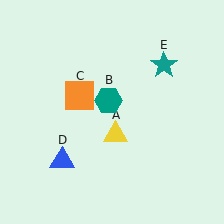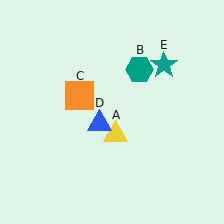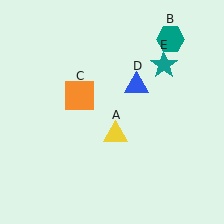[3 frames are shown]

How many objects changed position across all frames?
2 objects changed position: teal hexagon (object B), blue triangle (object D).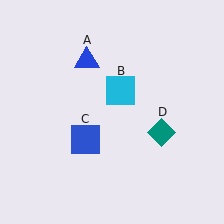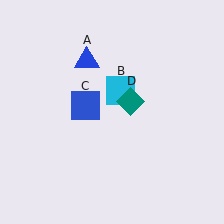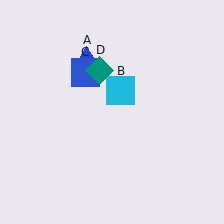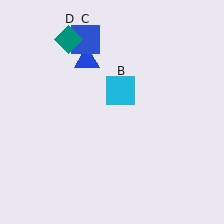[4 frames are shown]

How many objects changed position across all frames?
2 objects changed position: blue square (object C), teal diamond (object D).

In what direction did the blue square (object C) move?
The blue square (object C) moved up.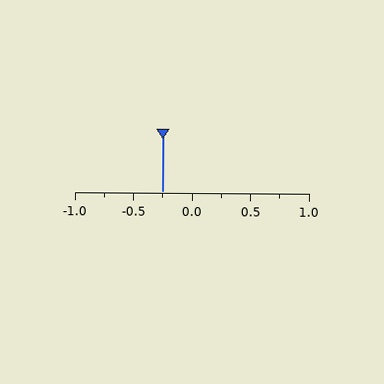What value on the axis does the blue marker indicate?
The marker indicates approximately -0.25.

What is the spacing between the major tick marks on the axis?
The major ticks are spaced 0.5 apart.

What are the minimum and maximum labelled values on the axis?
The axis runs from -1.0 to 1.0.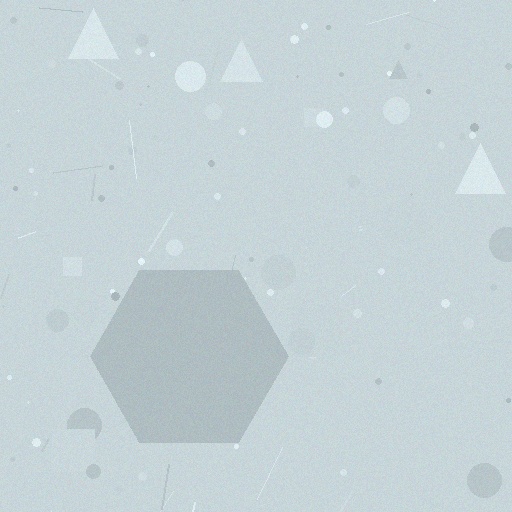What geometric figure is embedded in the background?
A hexagon is embedded in the background.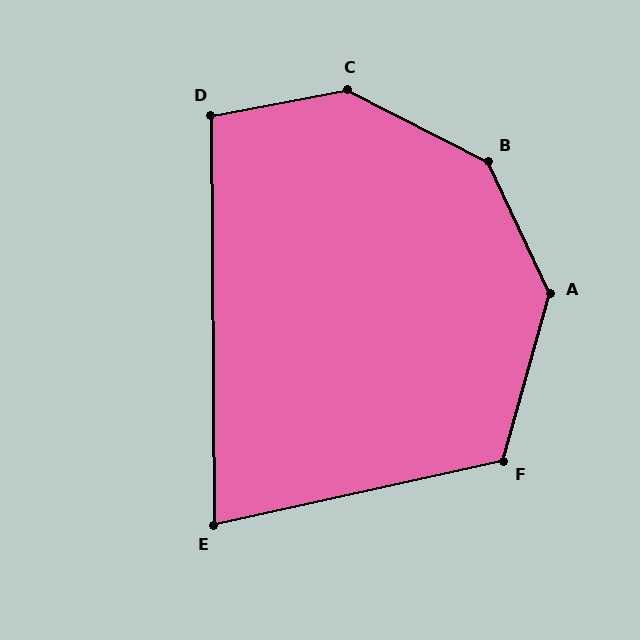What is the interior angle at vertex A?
Approximately 139 degrees (obtuse).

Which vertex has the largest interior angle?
C, at approximately 143 degrees.